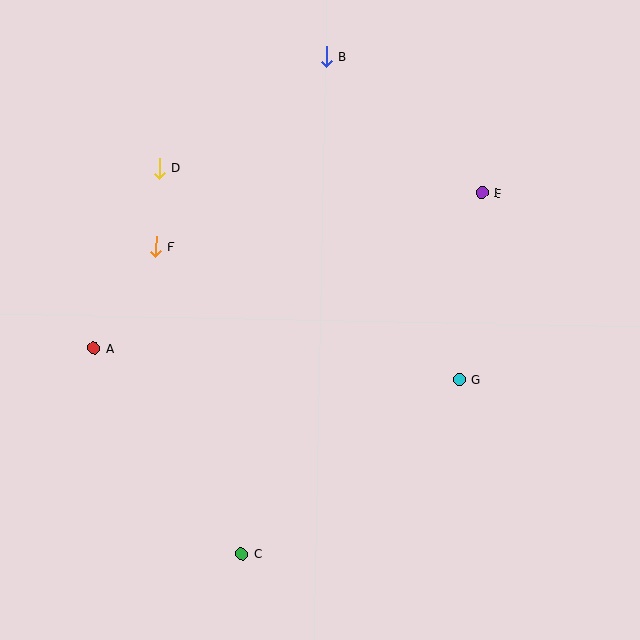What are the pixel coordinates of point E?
Point E is at (482, 193).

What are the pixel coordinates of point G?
Point G is at (459, 379).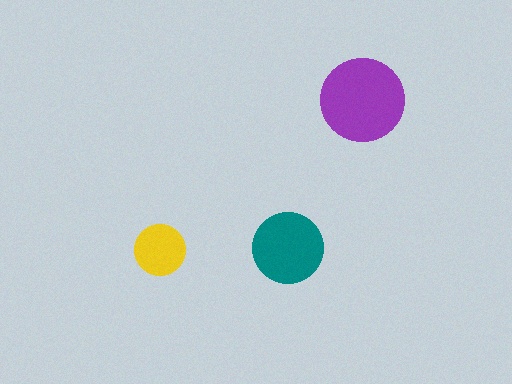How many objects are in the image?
There are 3 objects in the image.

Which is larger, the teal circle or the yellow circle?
The teal one.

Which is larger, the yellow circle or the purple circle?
The purple one.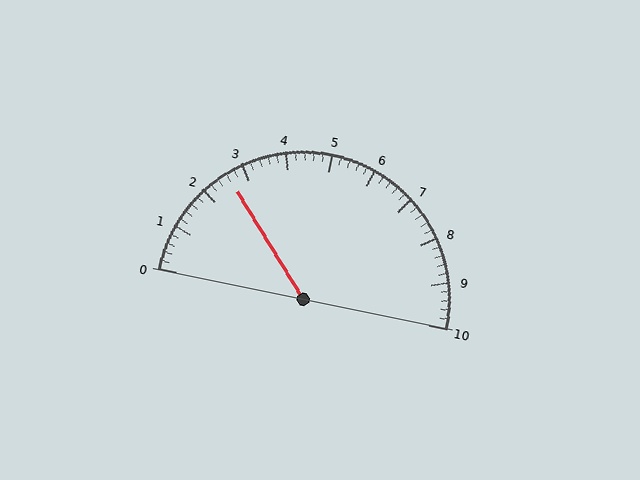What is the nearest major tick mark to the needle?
The nearest major tick mark is 3.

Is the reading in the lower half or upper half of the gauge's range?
The reading is in the lower half of the range (0 to 10).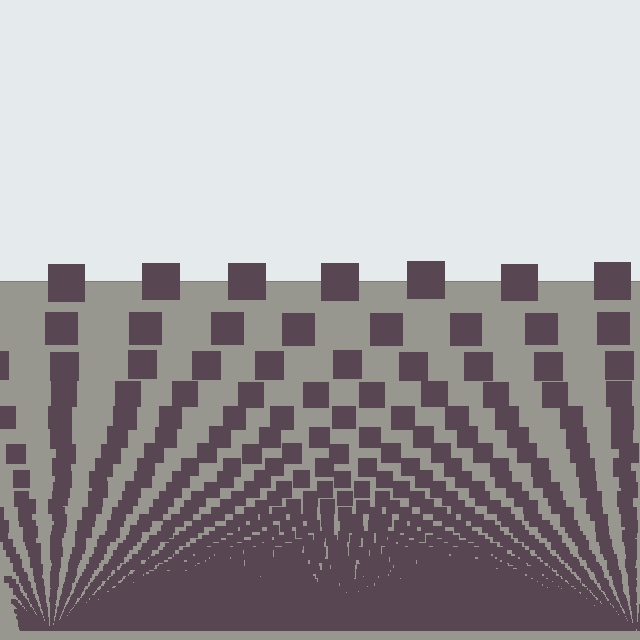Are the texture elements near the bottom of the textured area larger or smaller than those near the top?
Smaller. The gradient is inverted — elements near the bottom are smaller and denser.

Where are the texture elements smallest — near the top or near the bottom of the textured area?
Near the bottom.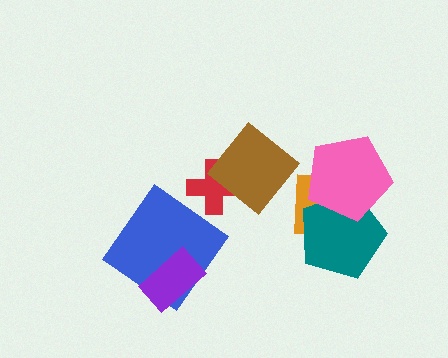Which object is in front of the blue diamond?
The purple rectangle is in front of the blue diamond.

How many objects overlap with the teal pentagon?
2 objects overlap with the teal pentagon.